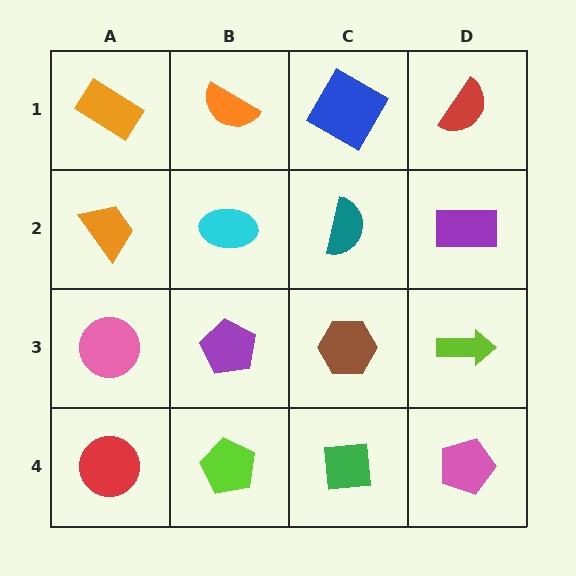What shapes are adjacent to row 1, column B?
A cyan ellipse (row 2, column B), an orange rectangle (row 1, column A), a blue square (row 1, column C).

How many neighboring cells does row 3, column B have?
4.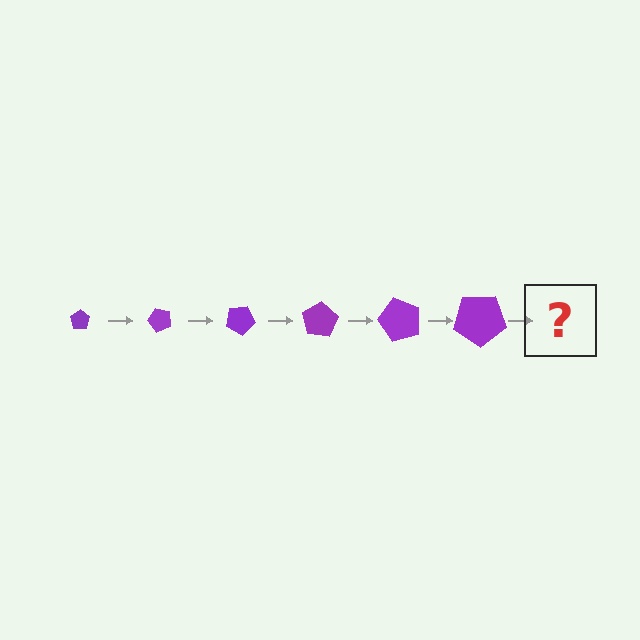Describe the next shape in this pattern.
It should be a pentagon, larger than the previous one and rotated 300 degrees from the start.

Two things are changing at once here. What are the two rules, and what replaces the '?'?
The two rules are that the pentagon grows larger each step and it rotates 50 degrees each step. The '?' should be a pentagon, larger than the previous one and rotated 300 degrees from the start.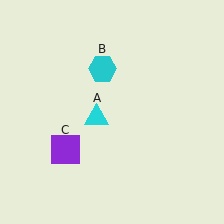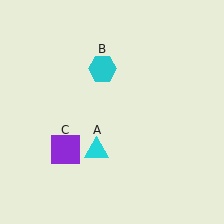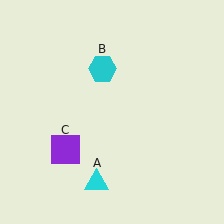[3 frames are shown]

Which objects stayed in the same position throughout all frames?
Cyan hexagon (object B) and purple square (object C) remained stationary.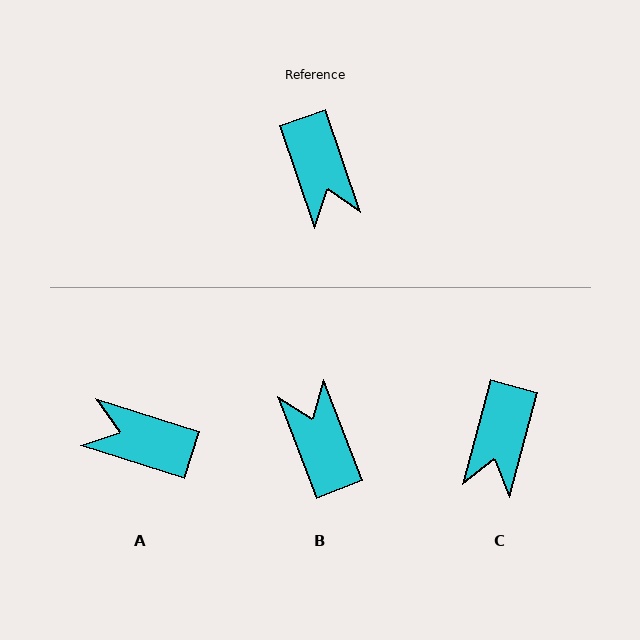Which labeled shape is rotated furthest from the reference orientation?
B, about 178 degrees away.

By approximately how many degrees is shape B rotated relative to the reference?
Approximately 178 degrees clockwise.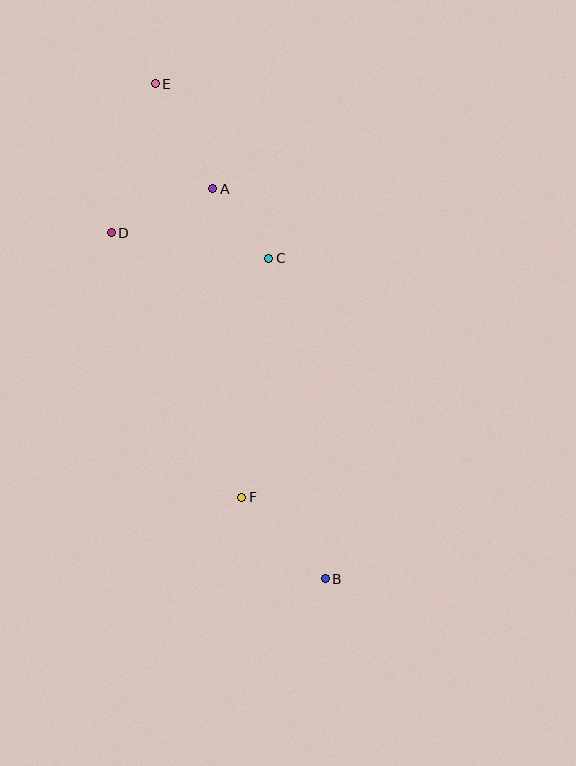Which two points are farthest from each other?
Points B and E are farthest from each other.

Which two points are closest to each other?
Points A and C are closest to each other.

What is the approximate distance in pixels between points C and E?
The distance between C and E is approximately 208 pixels.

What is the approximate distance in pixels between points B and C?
The distance between B and C is approximately 325 pixels.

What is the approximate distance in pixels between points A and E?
The distance between A and E is approximately 120 pixels.